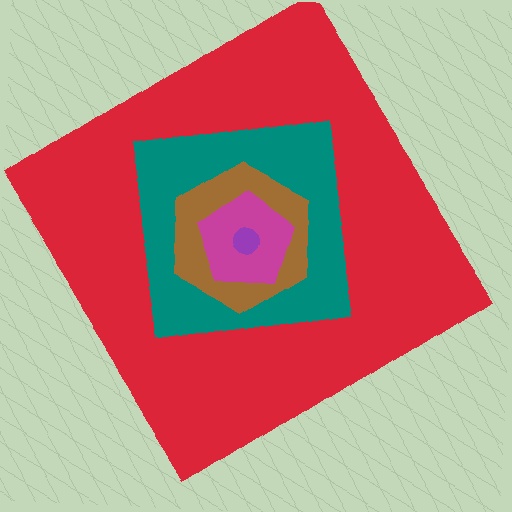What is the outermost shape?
The red diamond.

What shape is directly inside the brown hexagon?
The magenta pentagon.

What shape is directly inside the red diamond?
The teal square.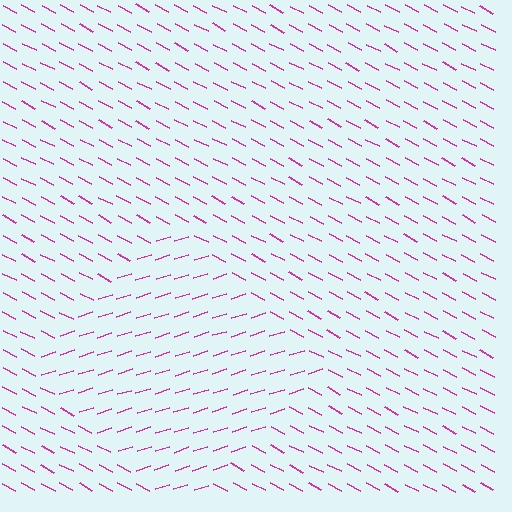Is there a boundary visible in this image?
Yes, there is a texture boundary formed by a change in line orientation.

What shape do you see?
I see a diamond.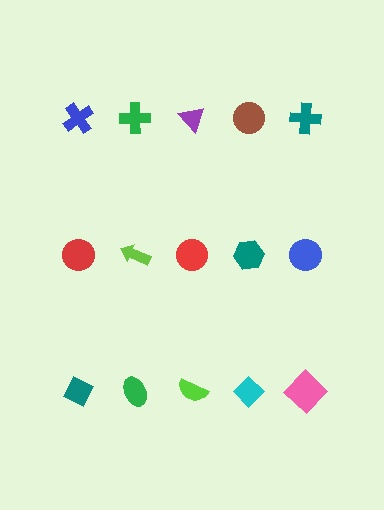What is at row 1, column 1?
A blue cross.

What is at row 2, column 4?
A teal hexagon.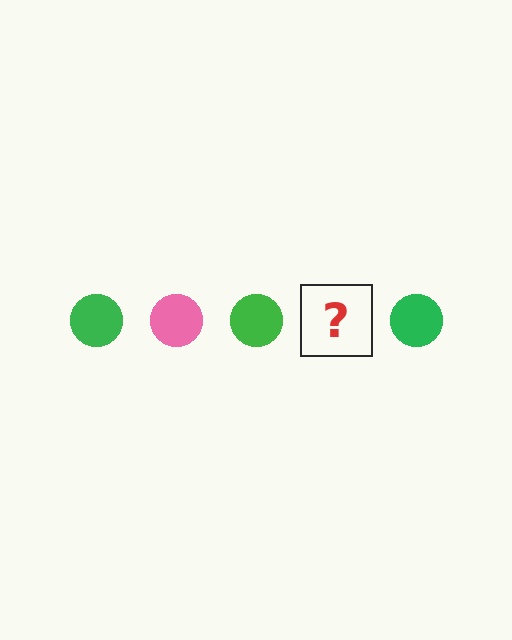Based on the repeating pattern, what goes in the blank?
The blank should be a pink circle.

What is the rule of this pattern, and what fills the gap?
The rule is that the pattern cycles through green, pink circles. The gap should be filled with a pink circle.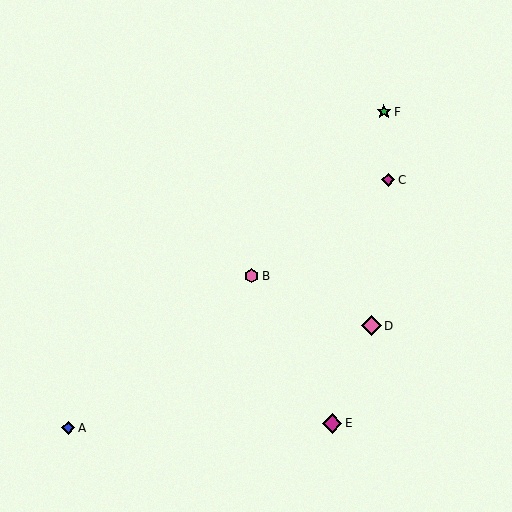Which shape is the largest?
The pink diamond (labeled D) is the largest.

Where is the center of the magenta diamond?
The center of the magenta diamond is at (332, 423).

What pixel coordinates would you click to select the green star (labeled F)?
Click at (384, 112) to select the green star F.